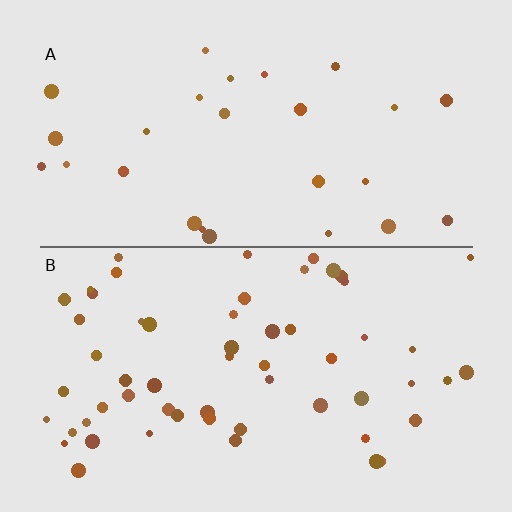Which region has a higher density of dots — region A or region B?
B (the bottom).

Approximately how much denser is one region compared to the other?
Approximately 2.1× — region B over region A.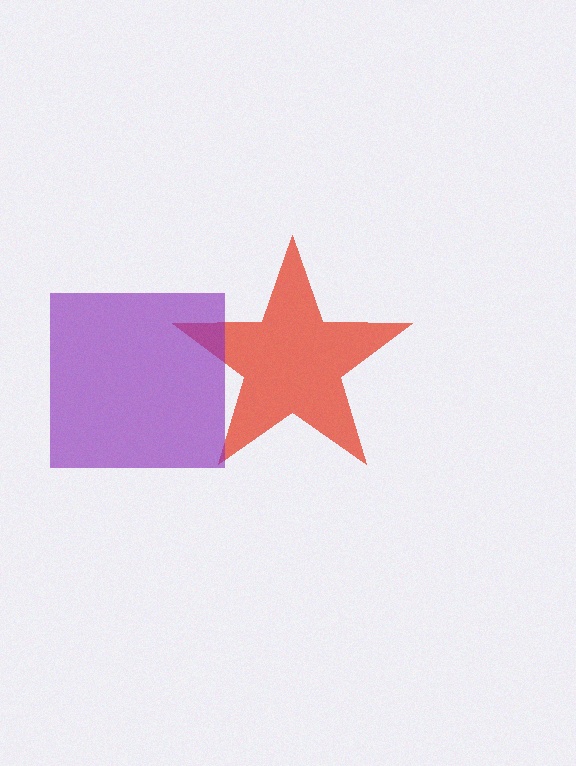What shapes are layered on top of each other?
The layered shapes are: a red star, a purple square.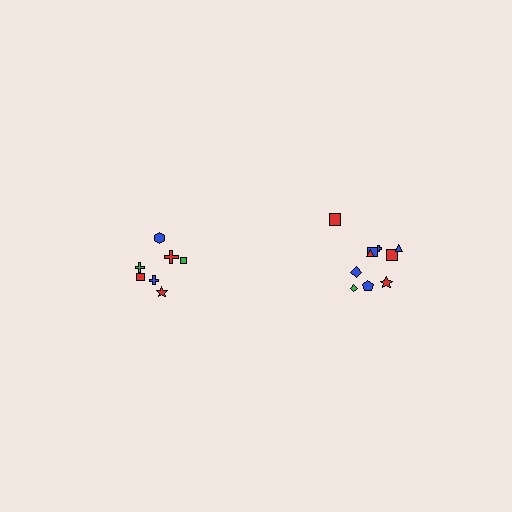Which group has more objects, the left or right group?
The right group.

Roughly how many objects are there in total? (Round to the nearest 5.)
Roughly 15 objects in total.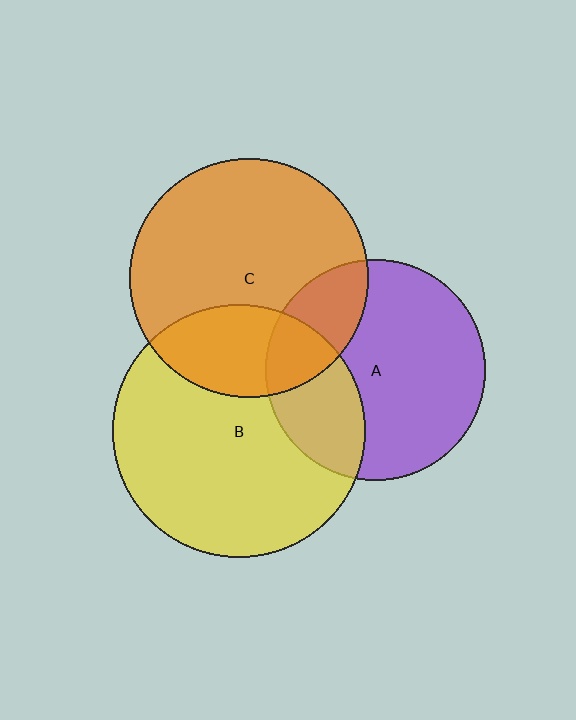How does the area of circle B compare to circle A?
Approximately 1.3 times.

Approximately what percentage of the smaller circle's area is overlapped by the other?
Approximately 25%.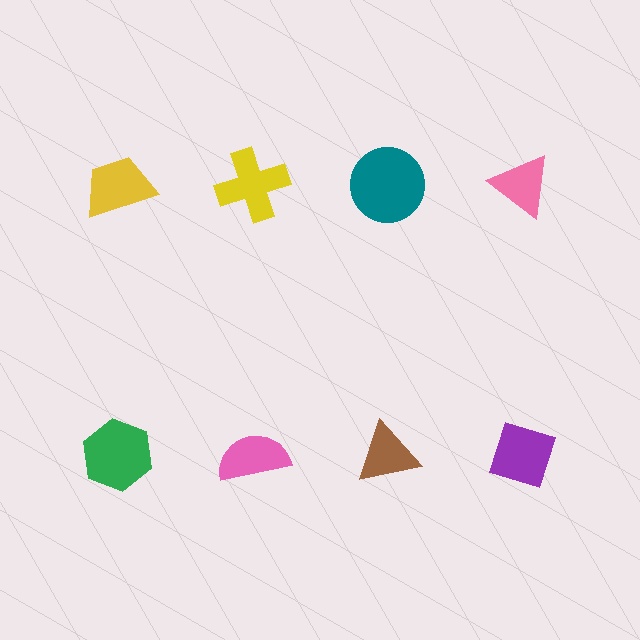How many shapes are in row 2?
4 shapes.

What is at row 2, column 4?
A purple diamond.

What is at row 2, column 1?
A green hexagon.